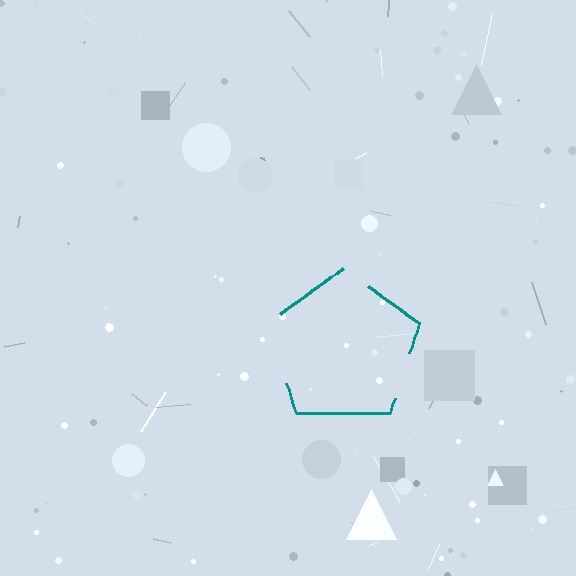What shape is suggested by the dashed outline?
The dashed outline suggests a pentagon.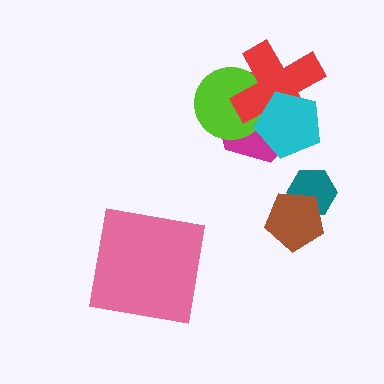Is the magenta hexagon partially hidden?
Yes, it is partially covered by another shape.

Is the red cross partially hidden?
Yes, it is partially covered by another shape.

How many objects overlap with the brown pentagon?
1 object overlaps with the brown pentagon.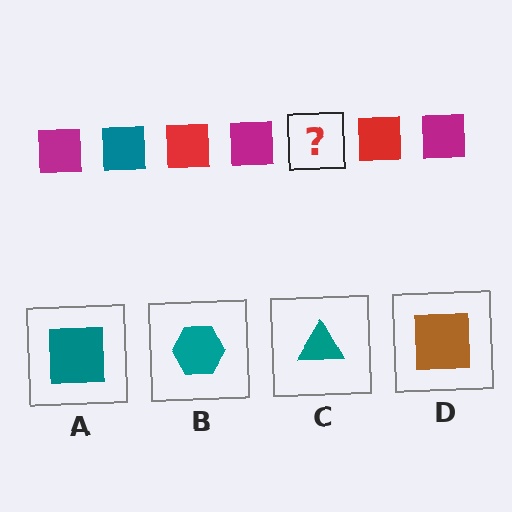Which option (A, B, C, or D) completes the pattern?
A.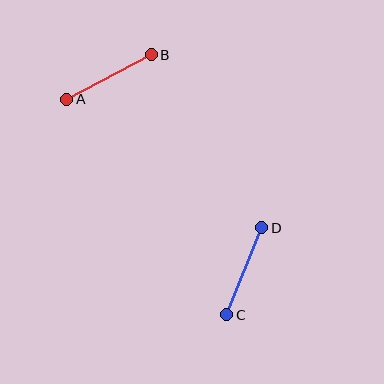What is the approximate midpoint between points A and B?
The midpoint is at approximately (109, 77) pixels.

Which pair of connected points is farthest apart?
Points A and B are farthest apart.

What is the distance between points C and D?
The distance is approximately 94 pixels.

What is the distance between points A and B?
The distance is approximately 95 pixels.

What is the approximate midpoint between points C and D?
The midpoint is at approximately (244, 271) pixels.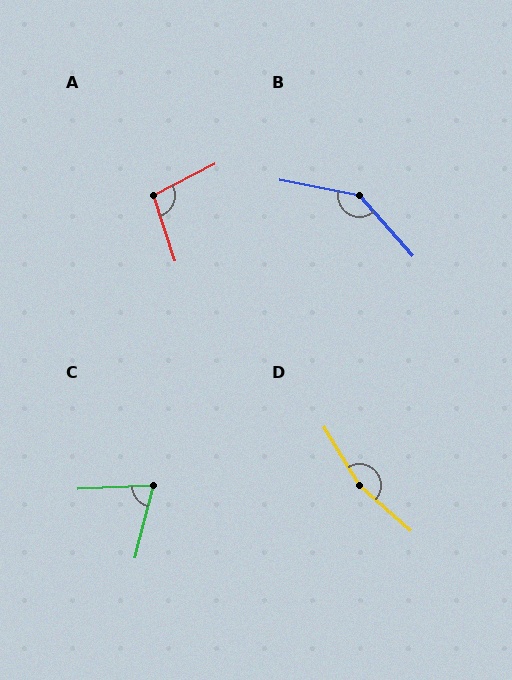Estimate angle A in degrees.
Approximately 99 degrees.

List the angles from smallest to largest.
C (73°), A (99°), B (142°), D (162°).